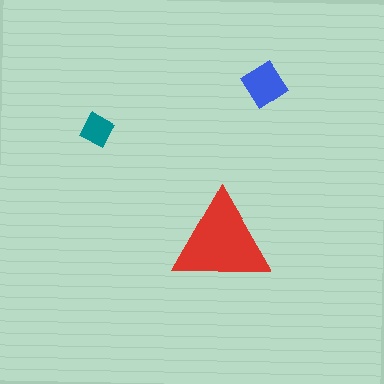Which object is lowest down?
The red triangle is bottommost.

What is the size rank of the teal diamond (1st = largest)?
3rd.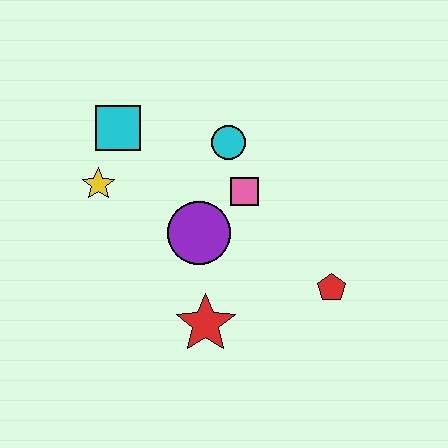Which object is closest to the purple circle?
The pink square is closest to the purple circle.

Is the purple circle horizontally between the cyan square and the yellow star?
No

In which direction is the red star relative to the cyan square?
The red star is below the cyan square.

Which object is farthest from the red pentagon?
The cyan square is farthest from the red pentagon.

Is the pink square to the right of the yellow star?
Yes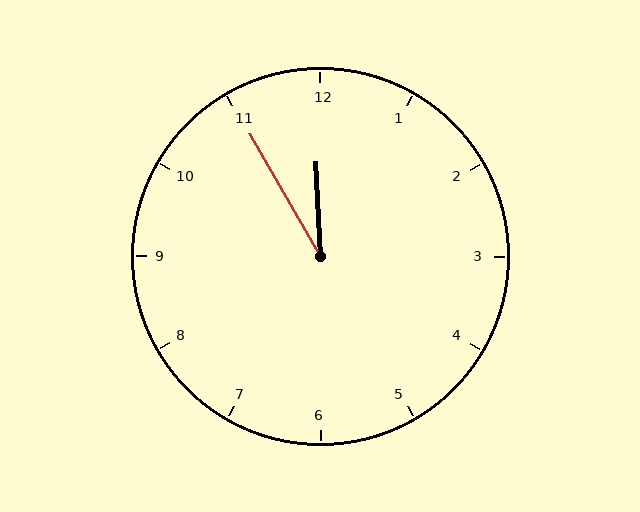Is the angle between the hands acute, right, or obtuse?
It is acute.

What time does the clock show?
11:55.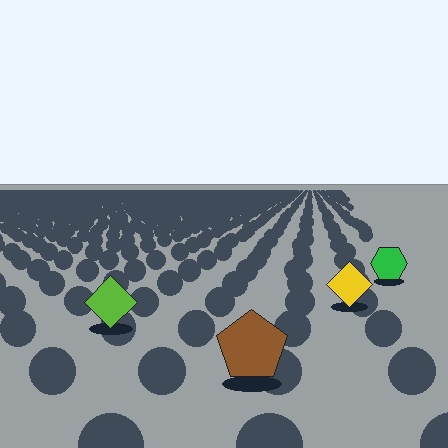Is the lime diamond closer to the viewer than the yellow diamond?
Yes. The lime diamond is closer — you can tell from the texture gradient: the ground texture is coarser near it.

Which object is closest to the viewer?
The brown pentagon is closest. The texture marks near it are larger and more spread out.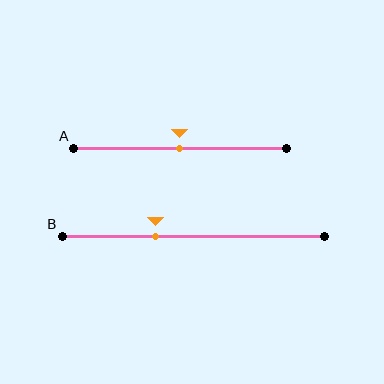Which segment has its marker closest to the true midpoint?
Segment A has its marker closest to the true midpoint.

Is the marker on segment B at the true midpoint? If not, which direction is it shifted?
No, the marker on segment B is shifted to the left by about 15% of the segment length.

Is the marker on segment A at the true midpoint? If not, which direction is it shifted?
Yes, the marker on segment A is at the true midpoint.